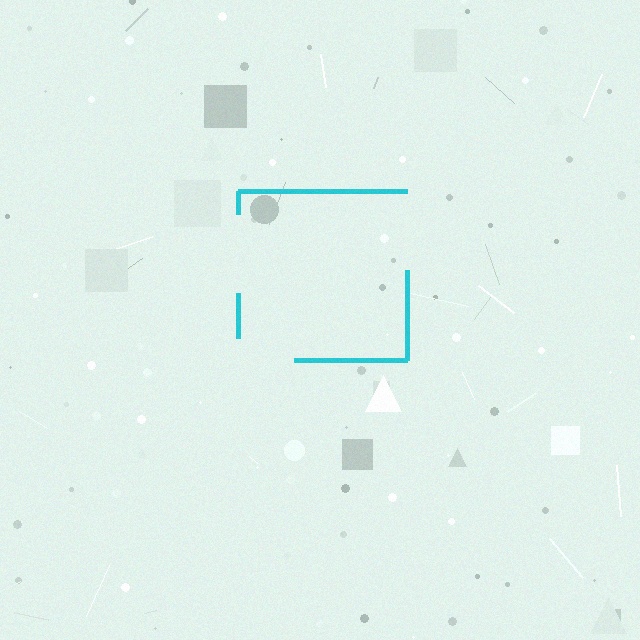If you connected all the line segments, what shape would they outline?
They would outline a square.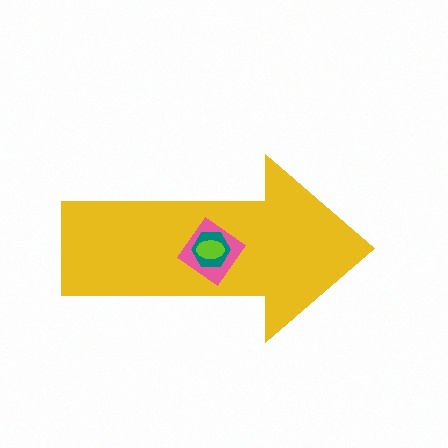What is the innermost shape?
The lime ellipse.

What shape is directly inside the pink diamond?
The teal hexagon.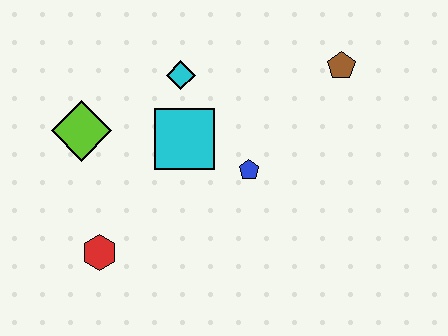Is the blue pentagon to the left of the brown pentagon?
Yes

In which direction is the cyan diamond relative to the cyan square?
The cyan diamond is above the cyan square.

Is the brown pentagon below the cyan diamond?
No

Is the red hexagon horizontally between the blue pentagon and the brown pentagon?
No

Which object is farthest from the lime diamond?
The brown pentagon is farthest from the lime diamond.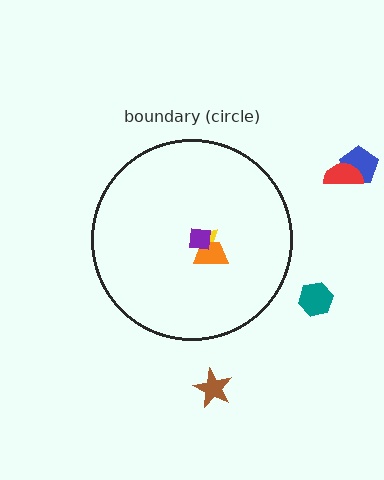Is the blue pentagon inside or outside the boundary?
Outside.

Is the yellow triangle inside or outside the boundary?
Inside.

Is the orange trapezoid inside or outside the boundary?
Inside.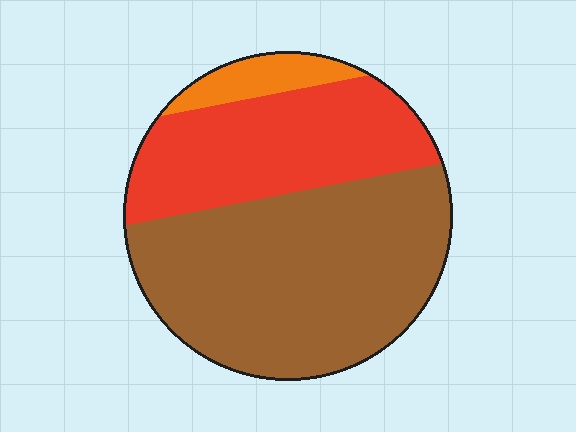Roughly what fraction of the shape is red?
Red covers about 35% of the shape.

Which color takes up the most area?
Brown, at roughly 60%.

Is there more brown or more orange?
Brown.